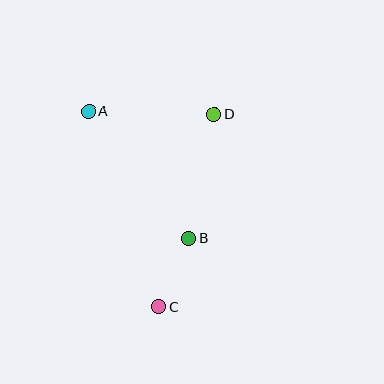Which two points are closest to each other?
Points B and C are closest to each other.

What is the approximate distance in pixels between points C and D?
The distance between C and D is approximately 200 pixels.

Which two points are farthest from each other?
Points A and C are farthest from each other.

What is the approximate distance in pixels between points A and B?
The distance between A and B is approximately 161 pixels.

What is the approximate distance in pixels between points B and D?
The distance between B and D is approximately 127 pixels.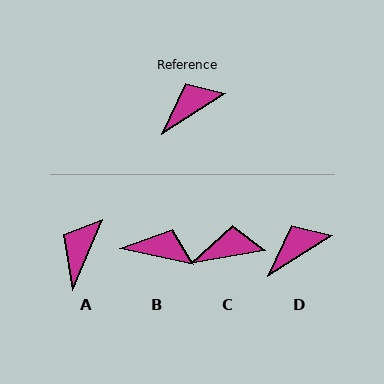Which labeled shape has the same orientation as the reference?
D.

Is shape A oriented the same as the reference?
No, it is off by about 35 degrees.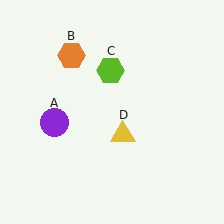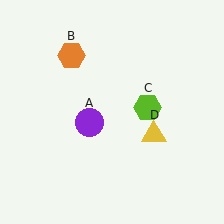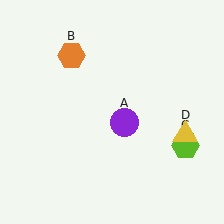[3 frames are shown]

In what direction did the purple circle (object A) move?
The purple circle (object A) moved right.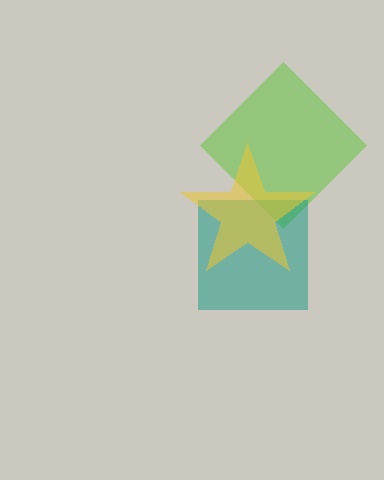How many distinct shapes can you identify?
There are 3 distinct shapes: a lime diamond, a teal square, a yellow star.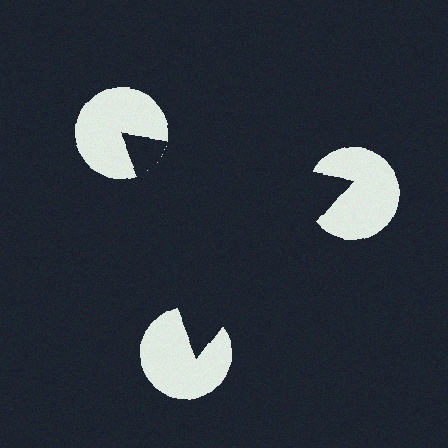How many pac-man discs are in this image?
There are 3 — one at each vertex of the illusory triangle.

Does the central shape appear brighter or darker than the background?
It typically appears slightly darker than the background, even though no actual brightness change is drawn.